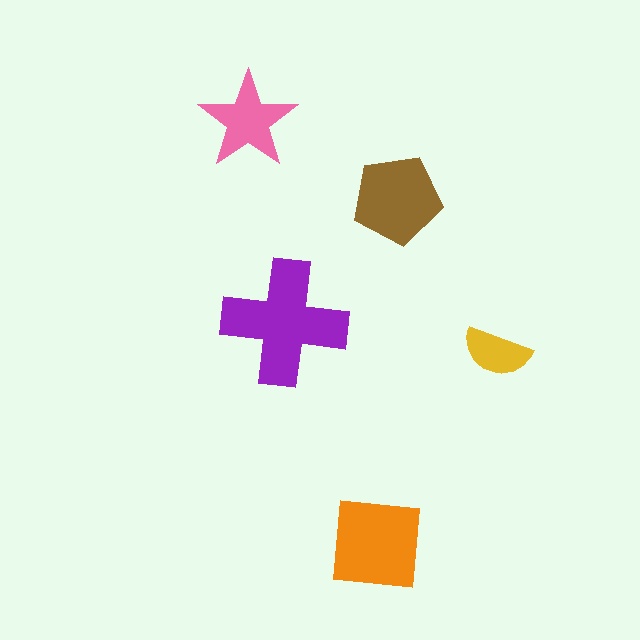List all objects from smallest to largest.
The yellow semicircle, the pink star, the brown pentagon, the orange square, the purple cross.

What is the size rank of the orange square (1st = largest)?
2nd.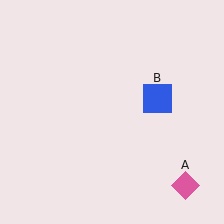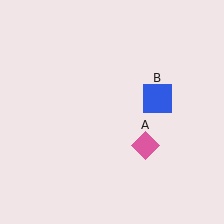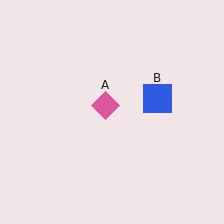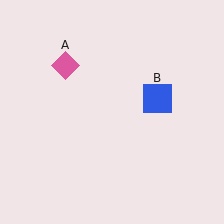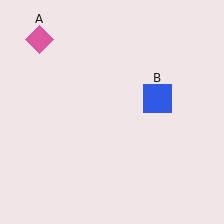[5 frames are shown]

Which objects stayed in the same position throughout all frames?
Blue square (object B) remained stationary.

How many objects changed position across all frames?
1 object changed position: pink diamond (object A).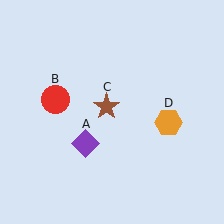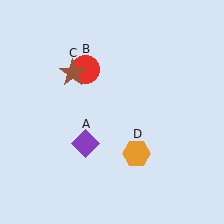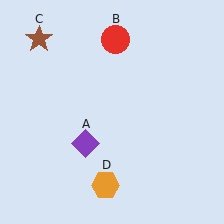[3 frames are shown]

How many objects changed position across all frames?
3 objects changed position: red circle (object B), brown star (object C), orange hexagon (object D).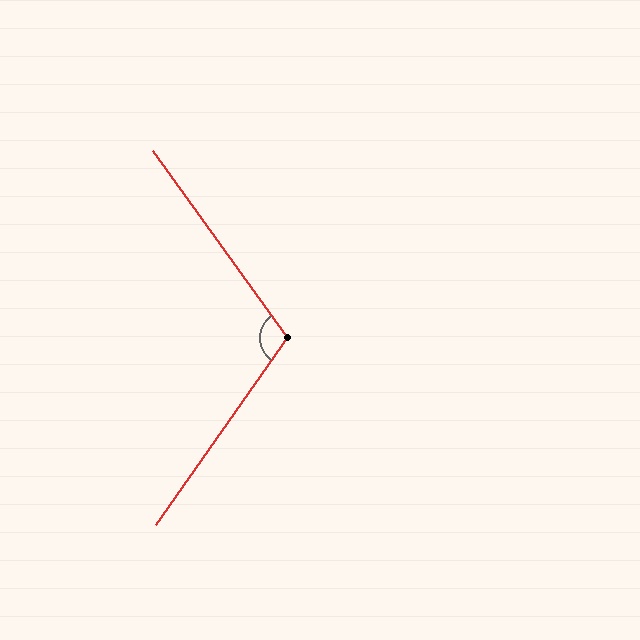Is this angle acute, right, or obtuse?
It is obtuse.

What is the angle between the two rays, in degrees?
Approximately 109 degrees.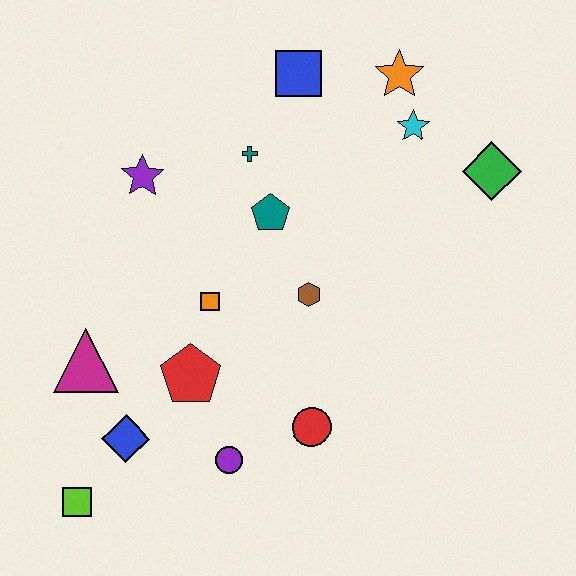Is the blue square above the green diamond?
Yes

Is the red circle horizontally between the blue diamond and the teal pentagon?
No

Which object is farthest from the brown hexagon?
The lime square is farthest from the brown hexagon.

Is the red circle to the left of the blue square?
No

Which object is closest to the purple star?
The teal cross is closest to the purple star.